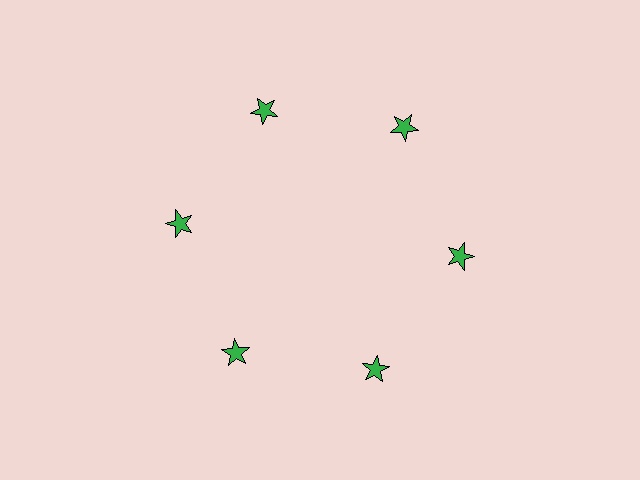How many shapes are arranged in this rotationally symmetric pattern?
There are 6 shapes, arranged in 6 groups of 1.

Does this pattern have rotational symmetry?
Yes, this pattern has 6-fold rotational symmetry. It looks the same after rotating 60 degrees around the center.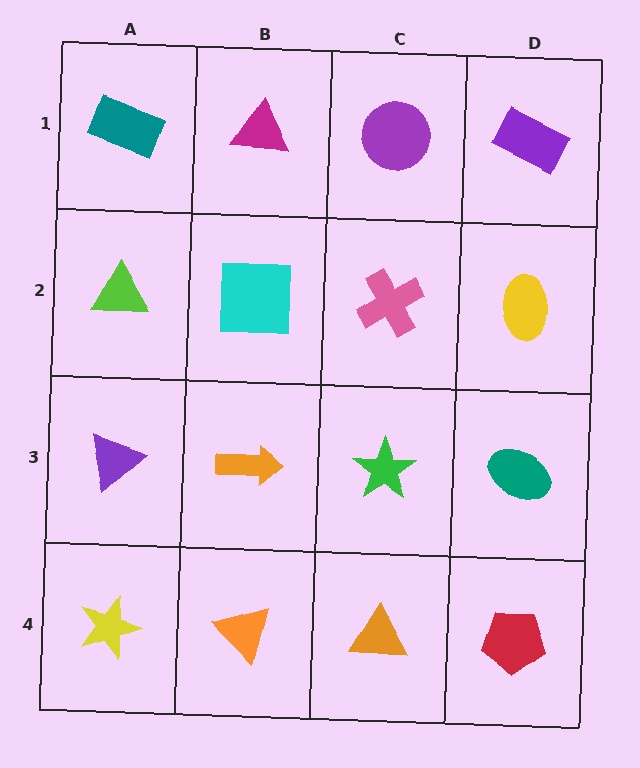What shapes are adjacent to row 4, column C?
A green star (row 3, column C), an orange triangle (row 4, column B), a red pentagon (row 4, column D).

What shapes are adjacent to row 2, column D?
A purple rectangle (row 1, column D), a teal ellipse (row 3, column D), a pink cross (row 2, column C).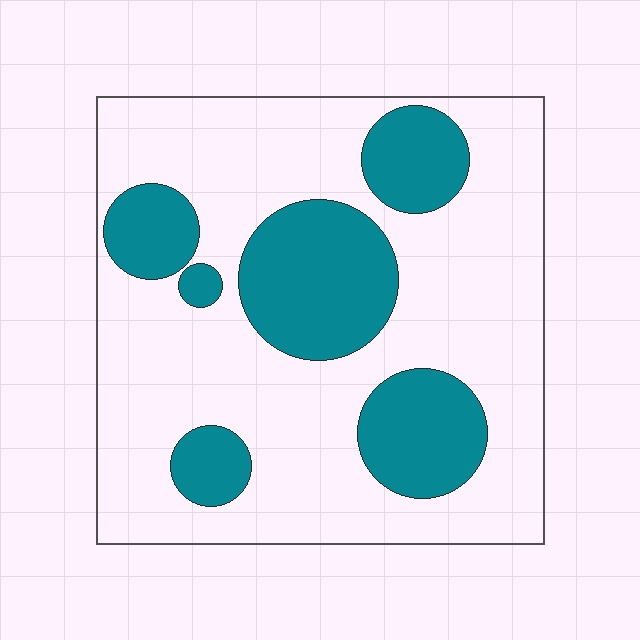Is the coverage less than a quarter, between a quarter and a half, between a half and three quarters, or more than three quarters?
Between a quarter and a half.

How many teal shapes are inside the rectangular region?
6.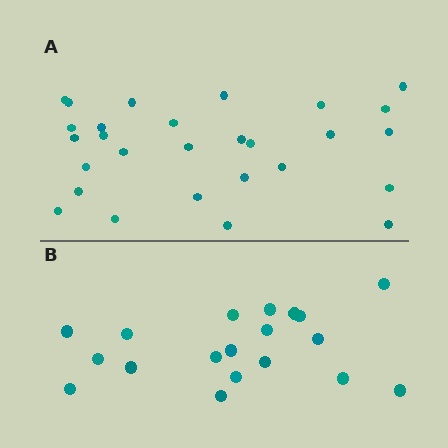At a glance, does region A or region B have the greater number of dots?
Region A (the top region) has more dots.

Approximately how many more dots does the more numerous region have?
Region A has roughly 8 or so more dots than region B.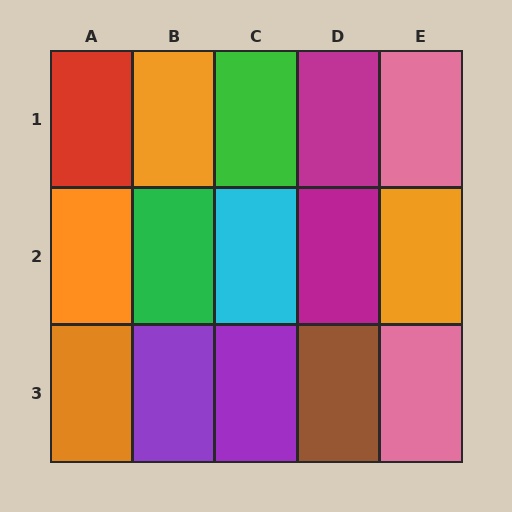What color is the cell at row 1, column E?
Pink.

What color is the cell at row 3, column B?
Purple.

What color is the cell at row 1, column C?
Green.